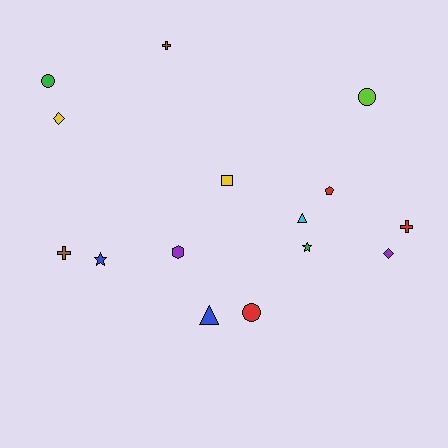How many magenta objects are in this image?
There are no magenta objects.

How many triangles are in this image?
There are 2 triangles.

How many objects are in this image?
There are 15 objects.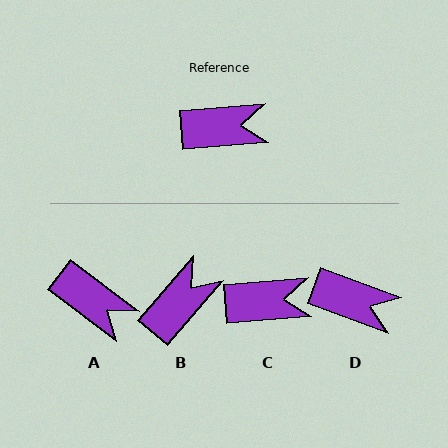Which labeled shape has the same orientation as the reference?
C.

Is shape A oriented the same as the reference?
No, it is off by about 42 degrees.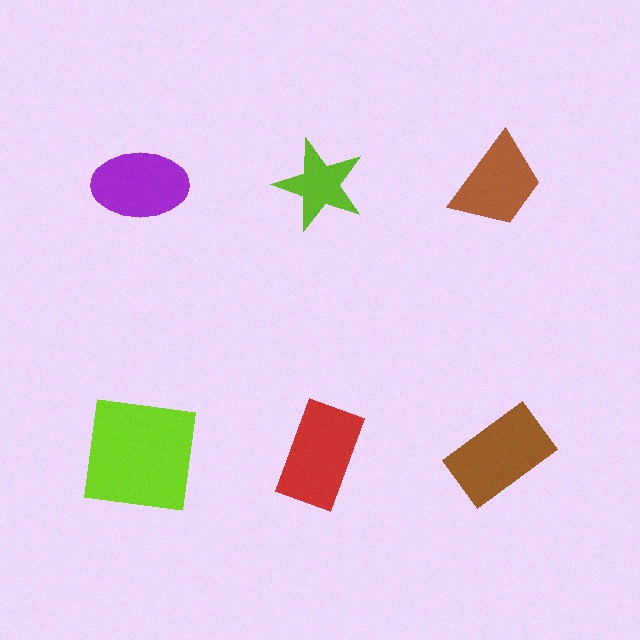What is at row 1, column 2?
A lime star.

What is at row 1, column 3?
A brown trapezoid.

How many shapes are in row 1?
3 shapes.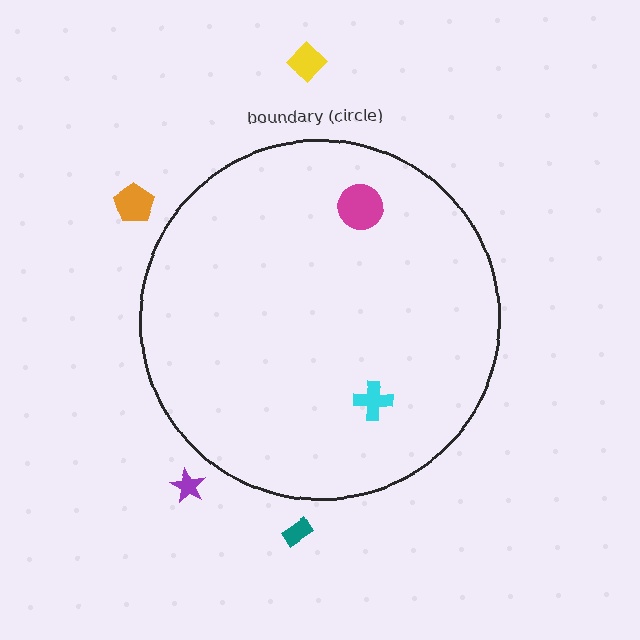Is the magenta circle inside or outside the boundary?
Inside.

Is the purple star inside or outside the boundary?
Outside.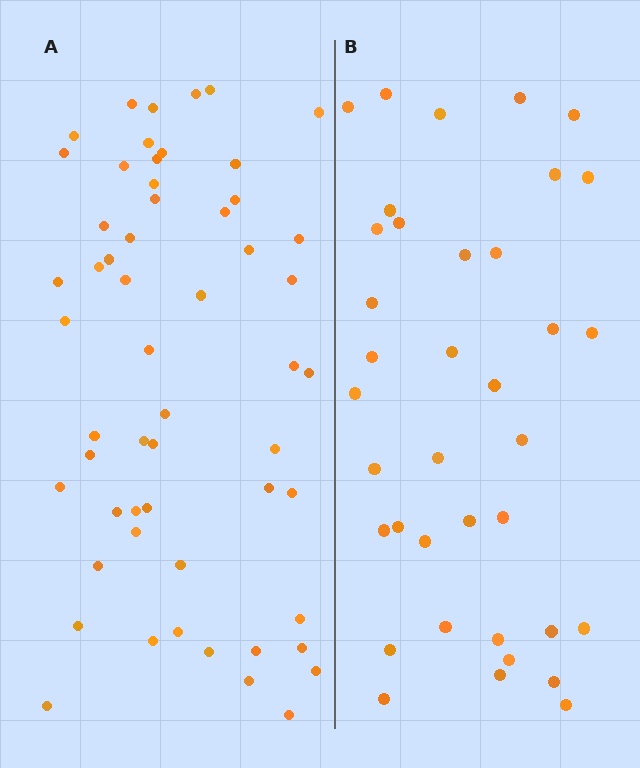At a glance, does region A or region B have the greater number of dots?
Region A (the left region) has more dots.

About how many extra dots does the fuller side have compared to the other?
Region A has approximately 20 more dots than region B.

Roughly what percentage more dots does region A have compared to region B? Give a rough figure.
About 50% more.